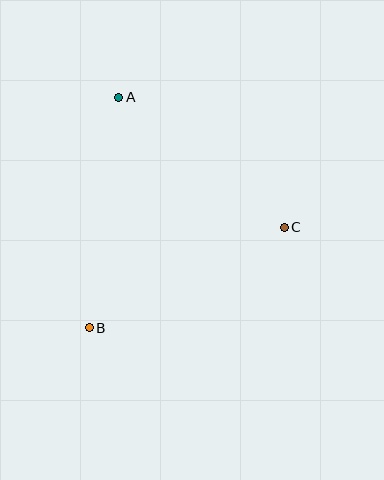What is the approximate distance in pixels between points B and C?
The distance between B and C is approximately 219 pixels.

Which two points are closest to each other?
Points A and C are closest to each other.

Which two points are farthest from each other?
Points A and B are farthest from each other.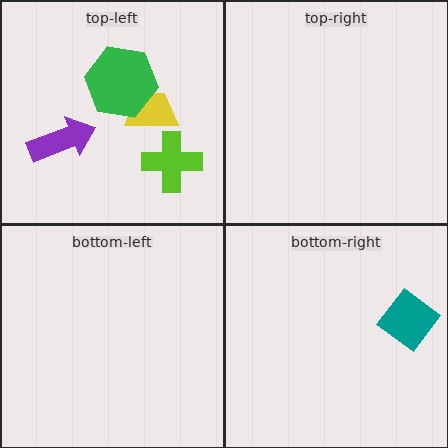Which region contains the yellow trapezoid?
The top-left region.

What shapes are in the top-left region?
The yellow trapezoid, the lime cross, the green hexagon, the purple arrow.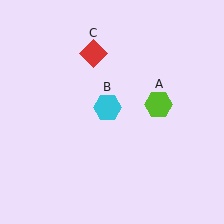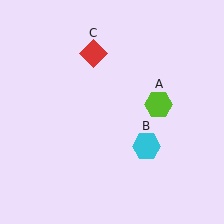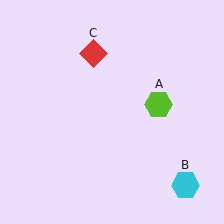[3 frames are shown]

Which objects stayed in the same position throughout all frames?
Lime hexagon (object A) and red diamond (object C) remained stationary.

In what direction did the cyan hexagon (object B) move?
The cyan hexagon (object B) moved down and to the right.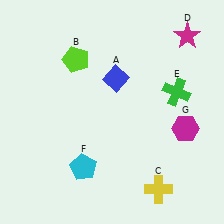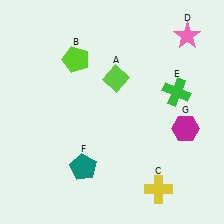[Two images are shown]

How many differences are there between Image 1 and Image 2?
There are 3 differences between the two images.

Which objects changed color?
A changed from blue to lime. D changed from magenta to pink. F changed from cyan to teal.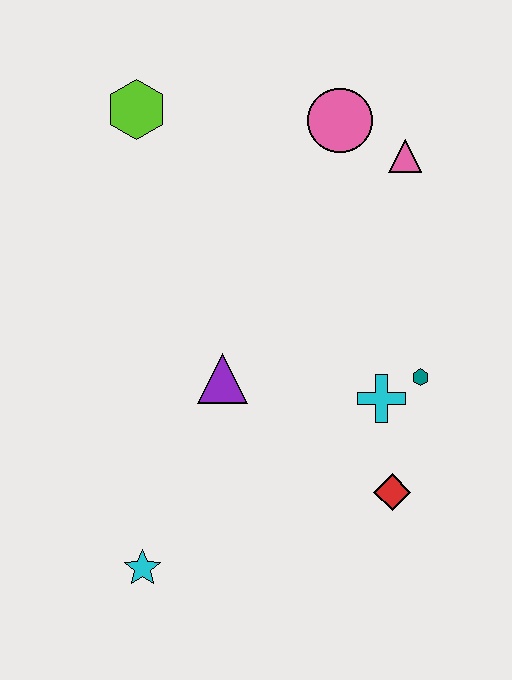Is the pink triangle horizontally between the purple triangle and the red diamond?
No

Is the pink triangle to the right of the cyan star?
Yes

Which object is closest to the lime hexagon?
The pink circle is closest to the lime hexagon.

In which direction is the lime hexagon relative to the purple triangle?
The lime hexagon is above the purple triangle.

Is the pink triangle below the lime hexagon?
Yes